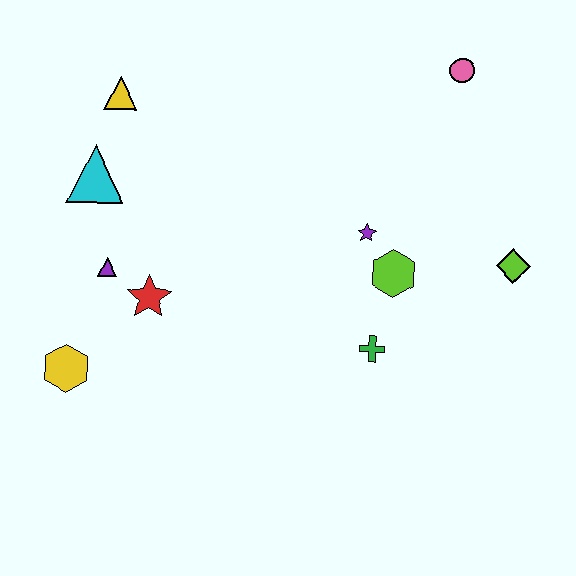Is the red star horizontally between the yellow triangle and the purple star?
Yes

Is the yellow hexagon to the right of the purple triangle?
No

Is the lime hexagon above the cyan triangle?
No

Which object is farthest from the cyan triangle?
The lime diamond is farthest from the cyan triangle.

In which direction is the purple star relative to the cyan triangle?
The purple star is to the right of the cyan triangle.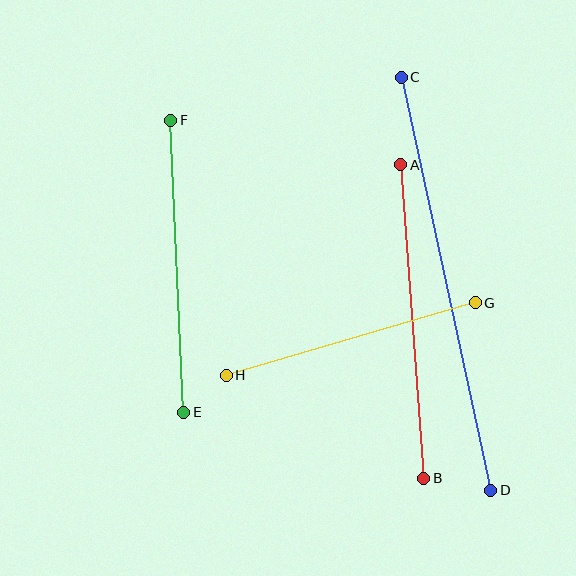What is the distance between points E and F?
The distance is approximately 292 pixels.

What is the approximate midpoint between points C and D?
The midpoint is at approximately (446, 284) pixels.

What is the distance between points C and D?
The distance is approximately 423 pixels.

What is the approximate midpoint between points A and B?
The midpoint is at approximately (412, 322) pixels.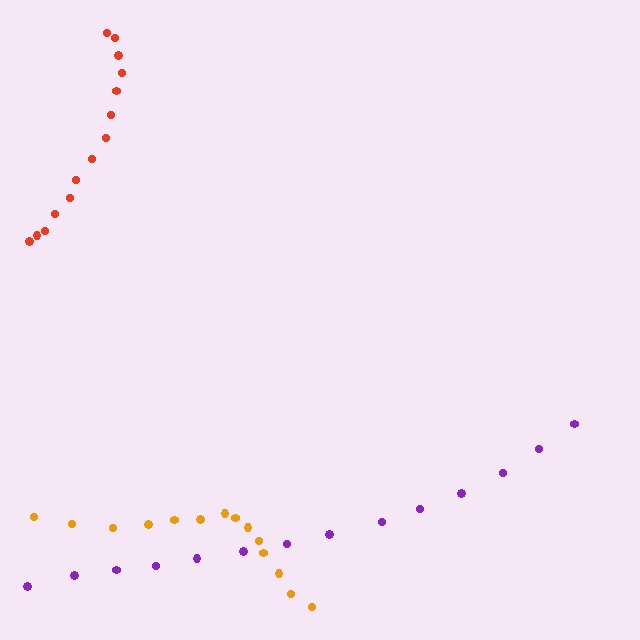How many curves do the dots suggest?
There are 3 distinct paths.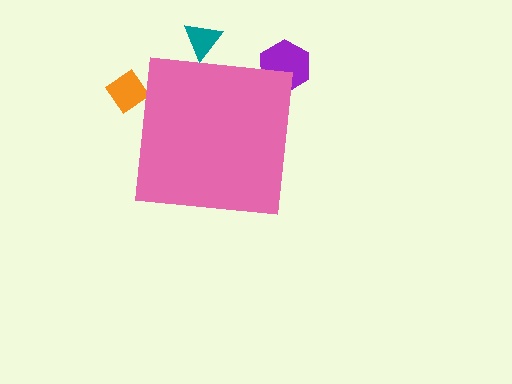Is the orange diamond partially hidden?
Yes, the orange diamond is partially hidden behind the pink square.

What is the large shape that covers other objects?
A pink square.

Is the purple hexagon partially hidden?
Yes, the purple hexagon is partially hidden behind the pink square.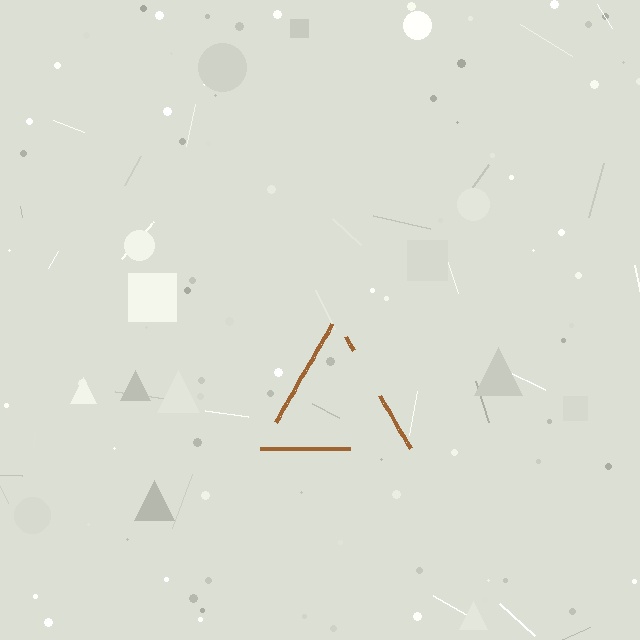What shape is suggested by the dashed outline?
The dashed outline suggests a triangle.